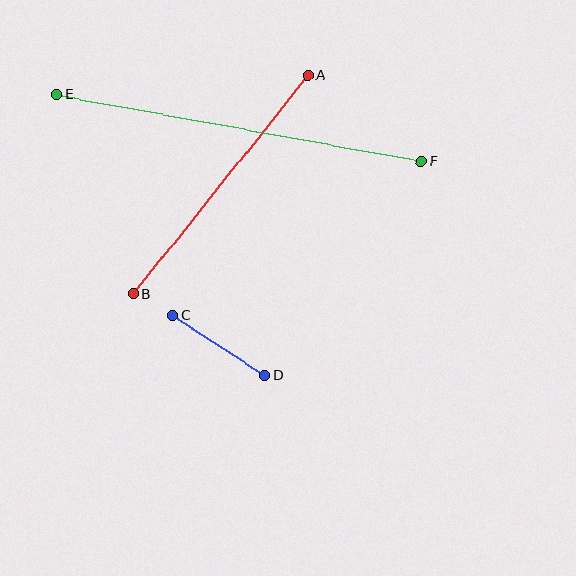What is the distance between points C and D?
The distance is approximately 110 pixels.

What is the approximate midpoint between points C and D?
The midpoint is at approximately (218, 345) pixels.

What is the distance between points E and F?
The distance is approximately 371 pixels.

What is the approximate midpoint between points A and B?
The midpoint is at approximately (220, 185) pixels.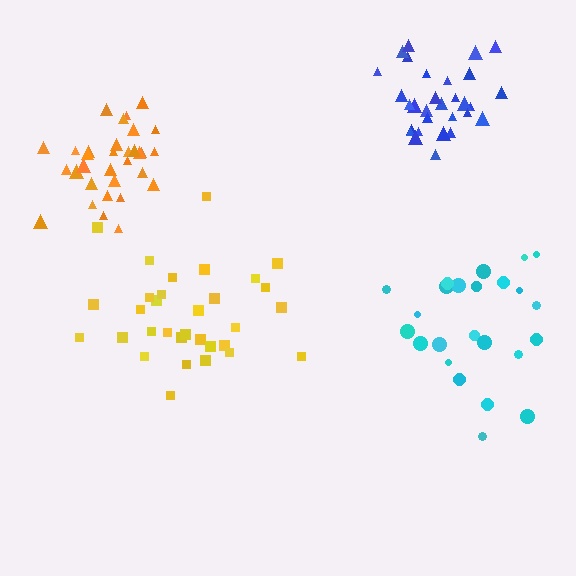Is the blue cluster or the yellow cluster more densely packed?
Blue.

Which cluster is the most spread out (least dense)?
Cyan.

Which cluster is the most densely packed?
Orange.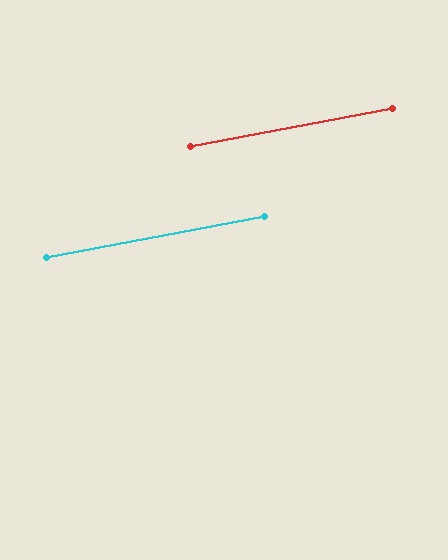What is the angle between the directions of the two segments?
Approximately 0 degrees.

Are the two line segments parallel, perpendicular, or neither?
Parallel — their directions differ by only 0.1°.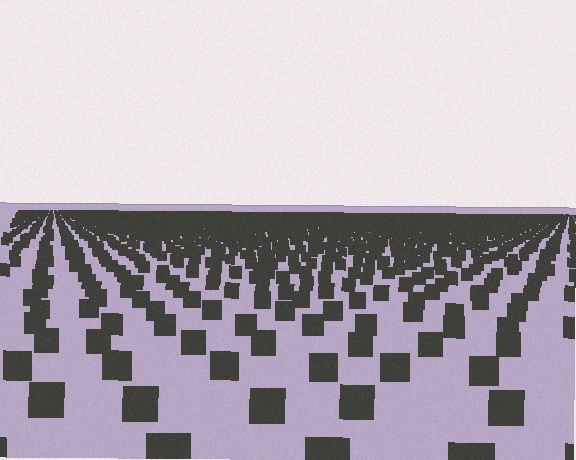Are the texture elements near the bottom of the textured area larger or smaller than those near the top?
Larger. Near the bottom, elements are closer to the viewer and appear at a bigger on-screen size.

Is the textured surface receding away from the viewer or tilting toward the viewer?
The surface is receding away from the viewer. Texture elements get smaller and denser toward the top.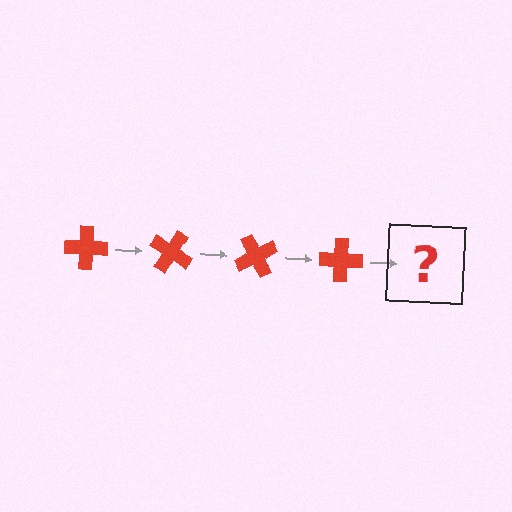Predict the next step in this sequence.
The next step is a red cross rotated 120 degrees.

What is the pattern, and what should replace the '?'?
The pattern is that the cross rotates 30 degrees each step. The '?' should be a red cross rotated 120 degrees.